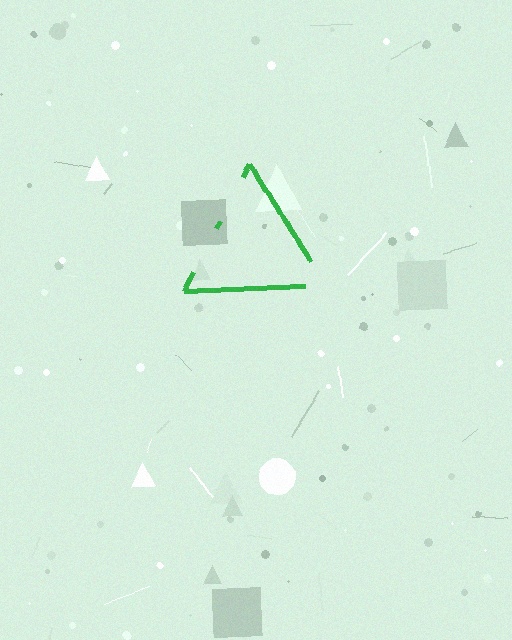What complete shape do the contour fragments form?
The contour fragments form a triangle.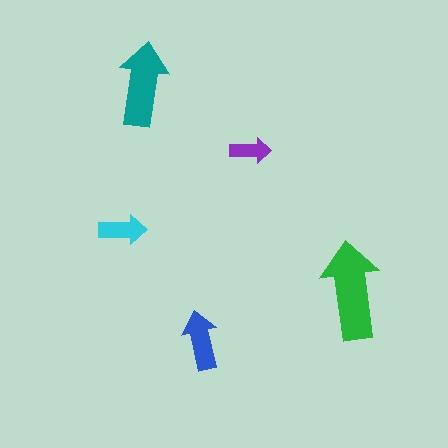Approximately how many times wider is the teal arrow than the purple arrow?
About 2 times wider.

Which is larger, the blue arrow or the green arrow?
The green one.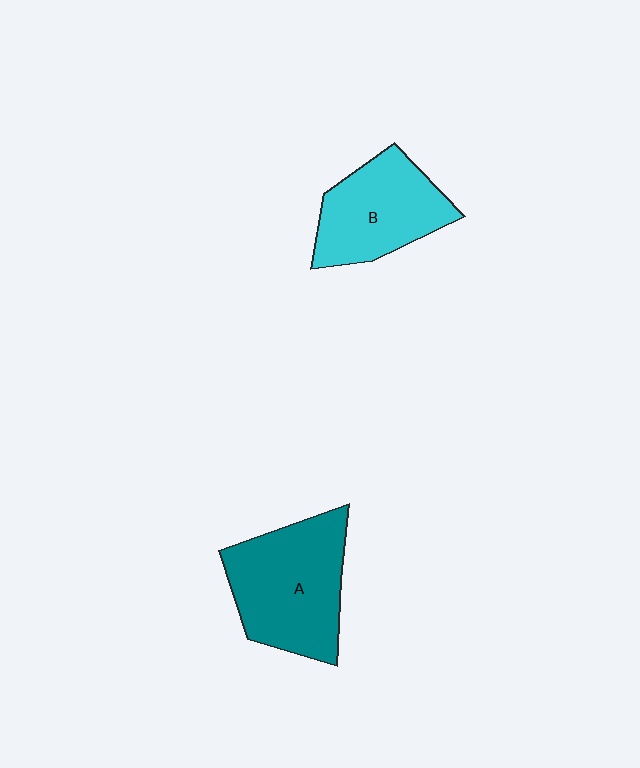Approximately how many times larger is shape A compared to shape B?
Approximately 1.3 times.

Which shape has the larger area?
Shape A (teal).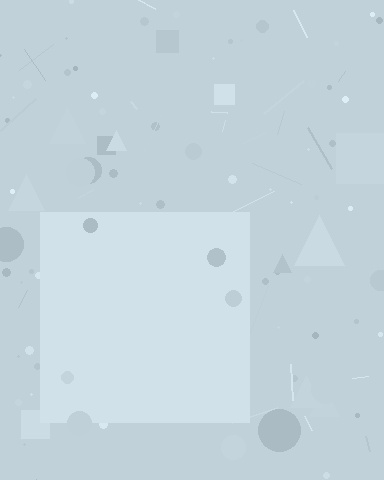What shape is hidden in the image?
A square is hidden in the image.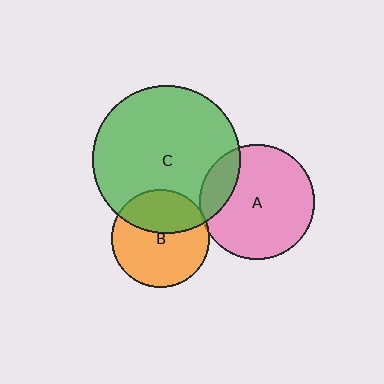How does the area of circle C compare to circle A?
Approximately 1.6 times.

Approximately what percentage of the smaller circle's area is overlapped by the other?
Approximately 5%.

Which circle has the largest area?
Circle C (green).